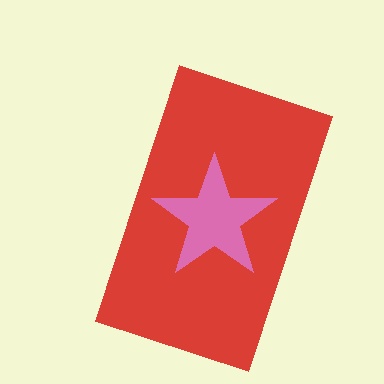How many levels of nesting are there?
2.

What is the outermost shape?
The red rectangle.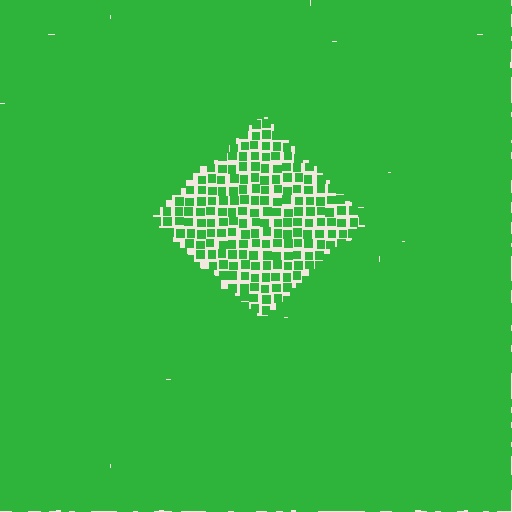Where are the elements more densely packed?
The elements are more densely packed outside the diamond boundary.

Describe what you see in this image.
The image contains small green elements arranged at two different densities. A diamond-shaped region is visible where the elements are less densely packed than the surrounding area.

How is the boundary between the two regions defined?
The boundary is defined by a change in element density (approximately 2.5x ratio). All elements are the same color, size, and shape.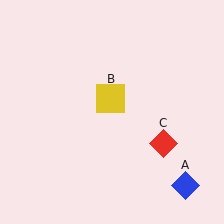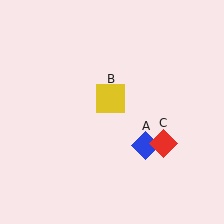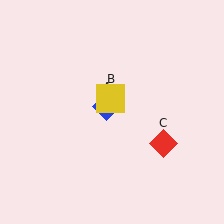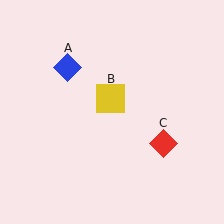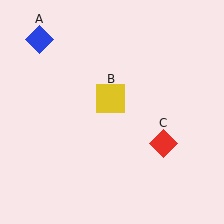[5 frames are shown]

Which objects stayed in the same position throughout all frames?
Yellow square (object B) and red diamond (object C) remained stationary.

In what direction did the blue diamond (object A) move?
The blue diamond (object A) moved up and to the left.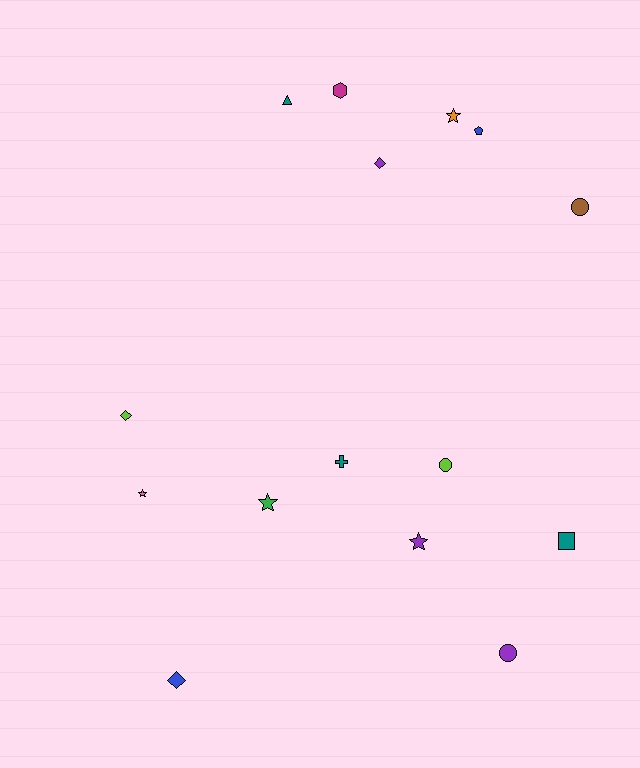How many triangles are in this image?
There is 1 triangle.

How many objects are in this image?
There are 15 objects.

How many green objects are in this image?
There is 1 green object.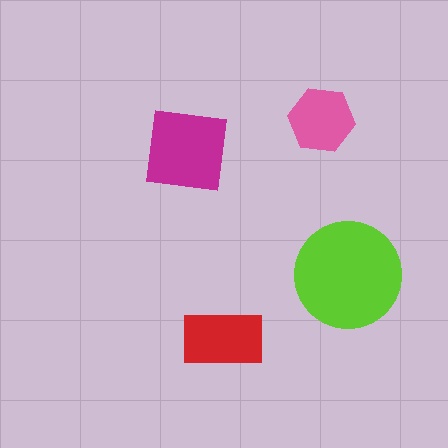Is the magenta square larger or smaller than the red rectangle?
Larger.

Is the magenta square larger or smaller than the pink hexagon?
Larger.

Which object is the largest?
The lime circle.